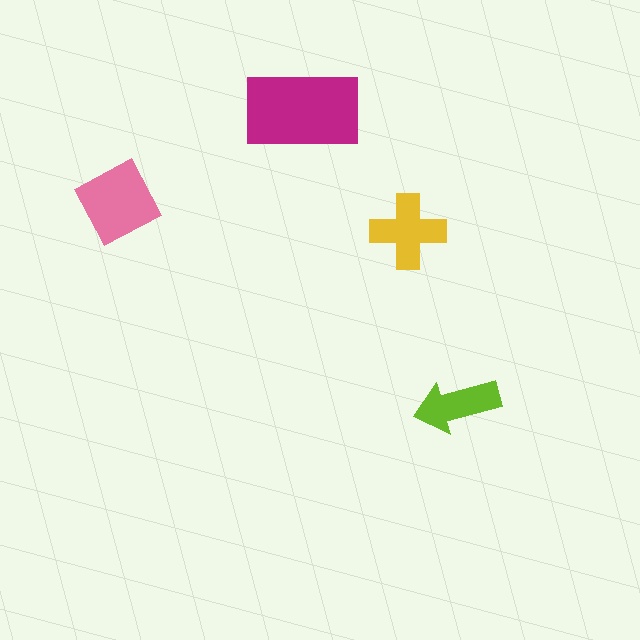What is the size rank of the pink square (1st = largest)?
2nd.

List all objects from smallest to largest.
The lime arrow, the yellow cross, the pink square, the magenta rectangle.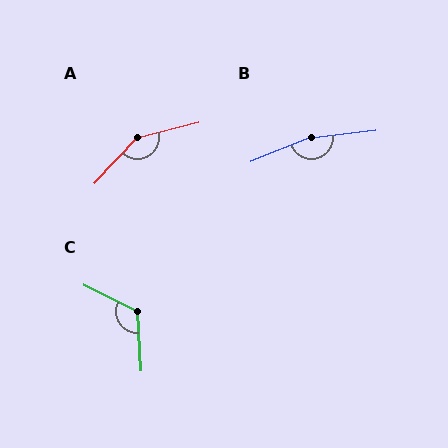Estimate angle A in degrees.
Approximately 147 degrees.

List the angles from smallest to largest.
C (120°), A (147°), B (164°).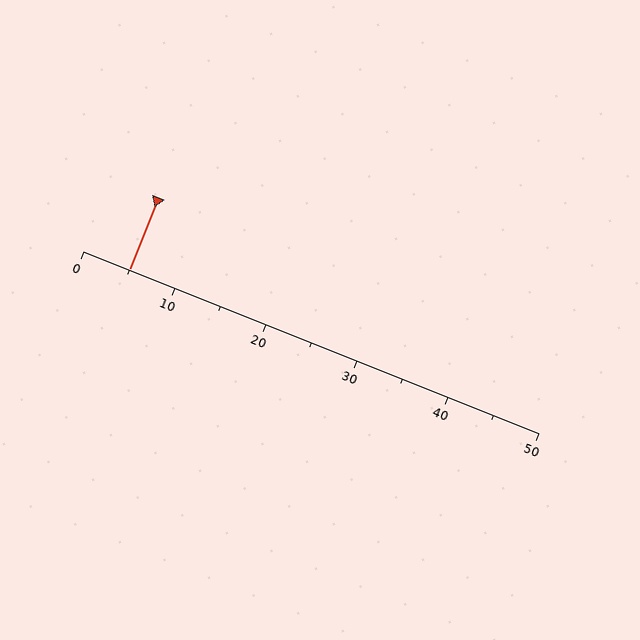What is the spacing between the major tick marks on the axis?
The major ticks are spaced 10 apart.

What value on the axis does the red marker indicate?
The marker indicates approximately 5.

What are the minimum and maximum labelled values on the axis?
The axis runs from 0 to 50.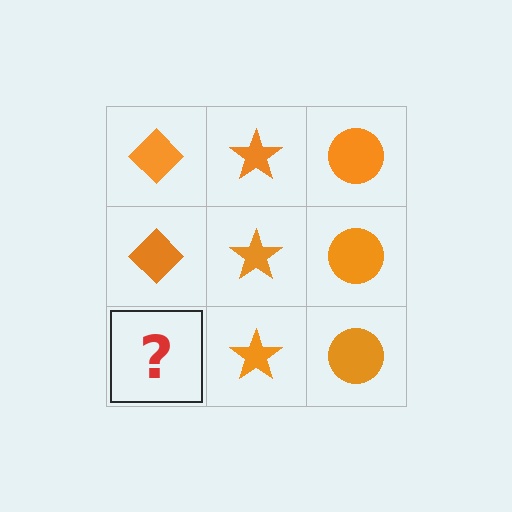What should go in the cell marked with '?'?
The missing cell should contain an orange diamond.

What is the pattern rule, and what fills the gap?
The rule is that each column has a consistent shape. The gap should be filled with an orange diamond.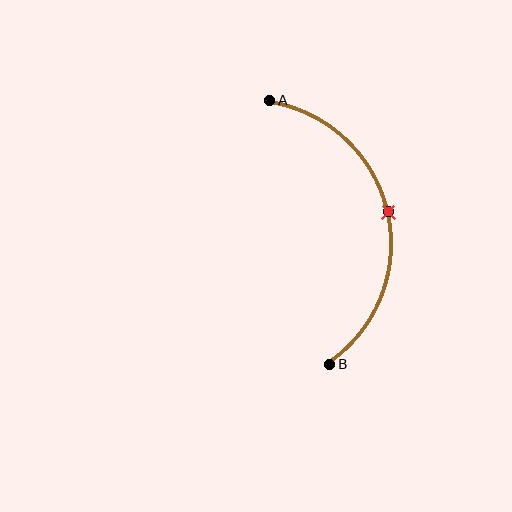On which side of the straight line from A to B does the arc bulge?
The arc bulges to the right of the straight line connecting A and B.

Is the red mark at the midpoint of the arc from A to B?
Yes. The red mark lies on the arc at equal arc-length from both A and B — it is the arc midpoint.